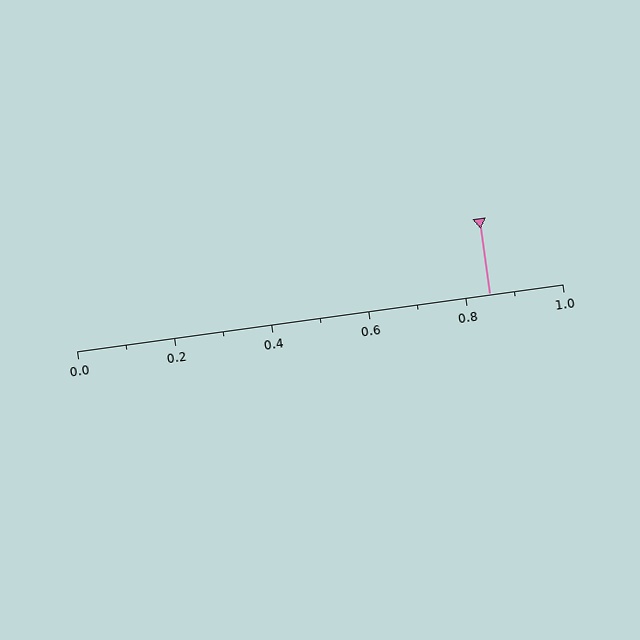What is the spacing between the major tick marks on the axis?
The major ticks are spaced 0.2 apart.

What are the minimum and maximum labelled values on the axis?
The axis runs from 0.0 to 1.0.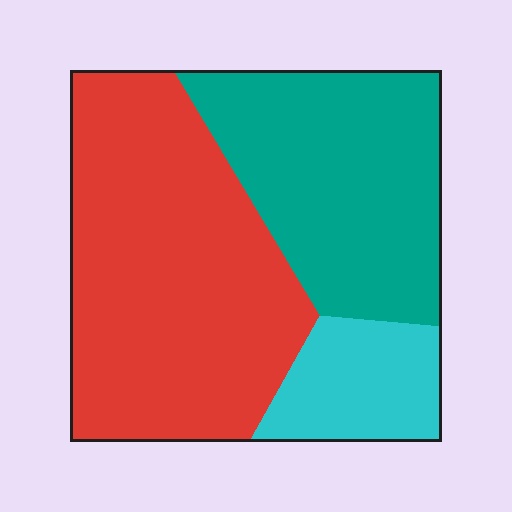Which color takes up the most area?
Red, at roughly 50%.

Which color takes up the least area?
Cyan, at roughly 15%.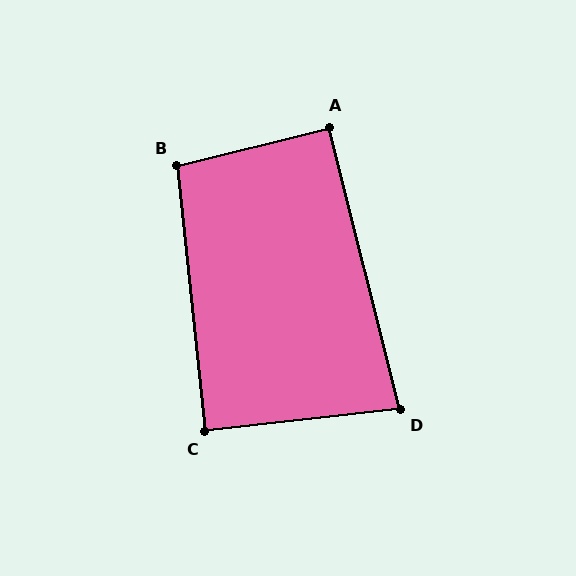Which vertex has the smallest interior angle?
D, at approximately 82 degrees.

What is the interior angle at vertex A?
Approximately 90 degrees (approximately right).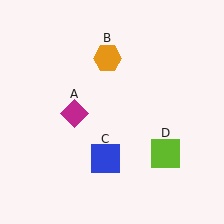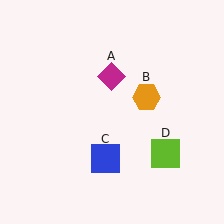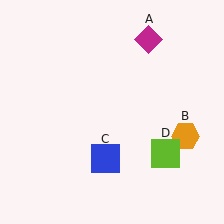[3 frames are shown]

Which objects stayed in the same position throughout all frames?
Blue square (object C) and lime square (object D) remained stationary.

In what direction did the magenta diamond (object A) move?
The magenta diamond (object A) moved up and to the right.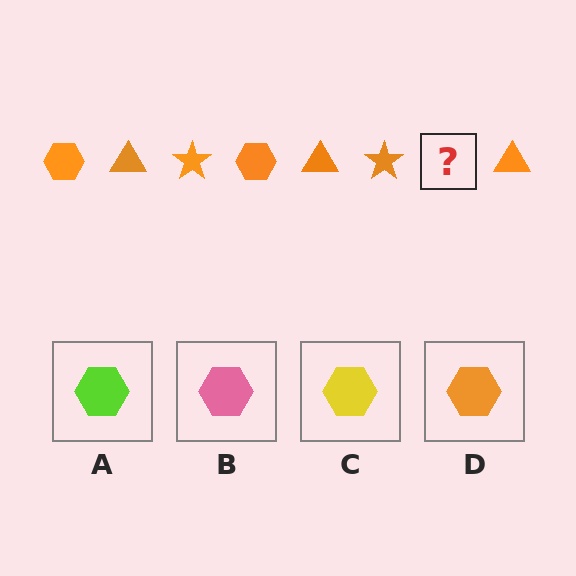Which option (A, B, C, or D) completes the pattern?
D.